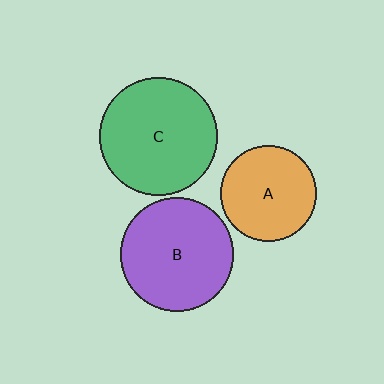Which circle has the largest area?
Circle C (green).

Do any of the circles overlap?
No, none of the circles overlap.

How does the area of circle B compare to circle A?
Approximately 1.4 times.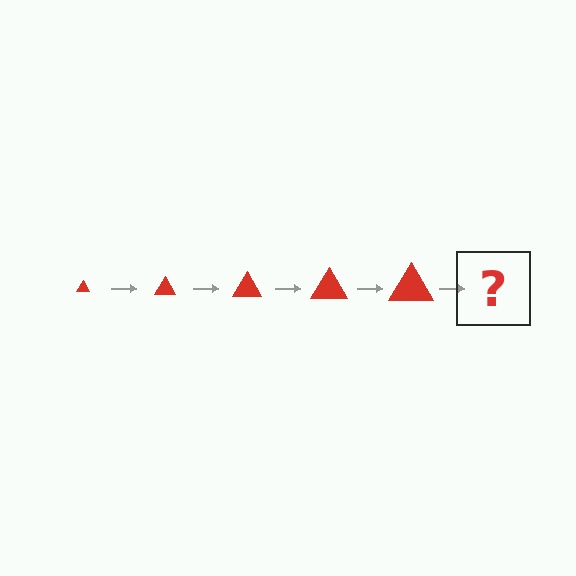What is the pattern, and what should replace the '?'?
The pattern is that the triangle gets progressively larger each step. The '?' should be a red triangle, larger than the previous one.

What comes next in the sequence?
The next element should be a red triangle, larger than the previous one.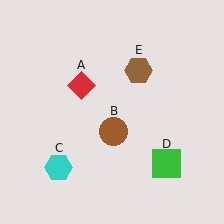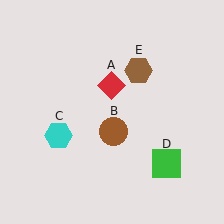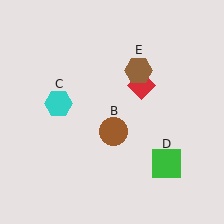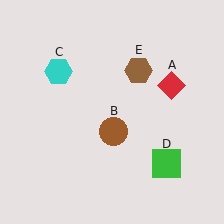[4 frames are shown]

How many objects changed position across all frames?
2 objects changed position: red diamond (object A), cyan hexagon (object C).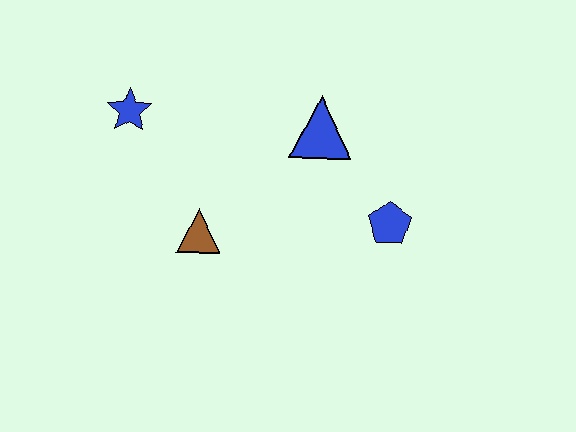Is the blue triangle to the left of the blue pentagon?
Yes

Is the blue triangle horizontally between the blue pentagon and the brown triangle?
Yes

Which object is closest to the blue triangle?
The blue pentagon is closest to the blue triangle.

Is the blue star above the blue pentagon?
Yes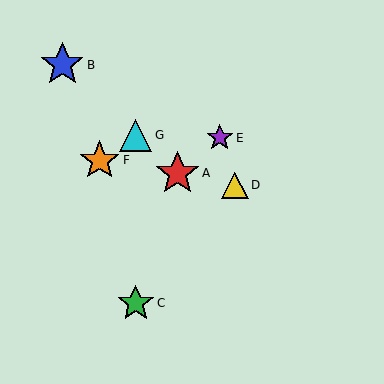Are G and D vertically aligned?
No, G is at x≈136 and D is at x≈235.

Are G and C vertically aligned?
Yes, both are at x≈136.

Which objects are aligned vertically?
Objects C, G are aligned vertically.